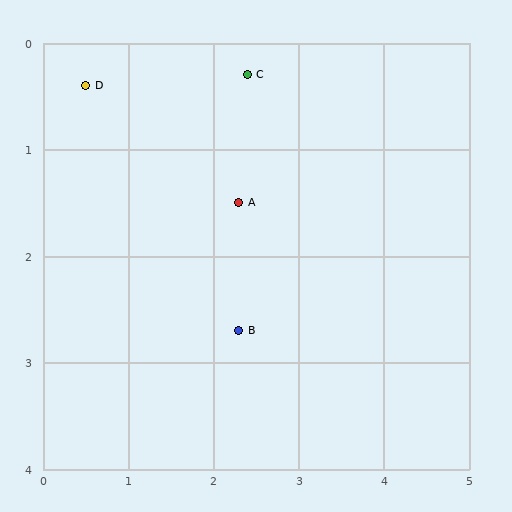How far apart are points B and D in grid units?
Points B and D are about 2.9 grid units apart.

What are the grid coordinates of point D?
Point D is at approximately (0.5, 0.4).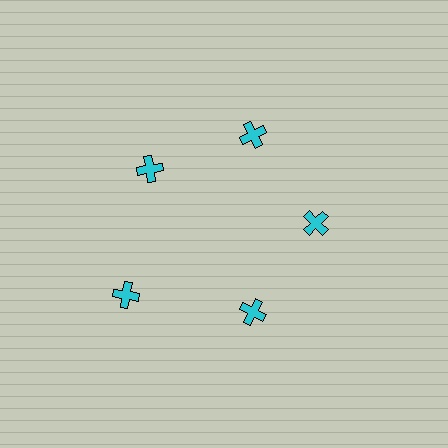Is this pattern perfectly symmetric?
No. The 5 cyan crosses are arranged in a ring, but one element near the 8 o'clock position is pushed outward from the center, breaking the 5-fold rotational symmetry.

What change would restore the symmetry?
The symmetry would be restored by moving it inward, back onto the ring so that all 5 crosses sit at equal angles and equal distance from the center.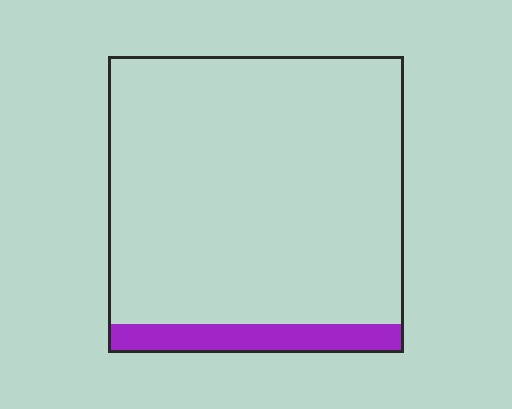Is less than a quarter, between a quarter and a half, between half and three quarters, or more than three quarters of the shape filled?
Less than a quarter.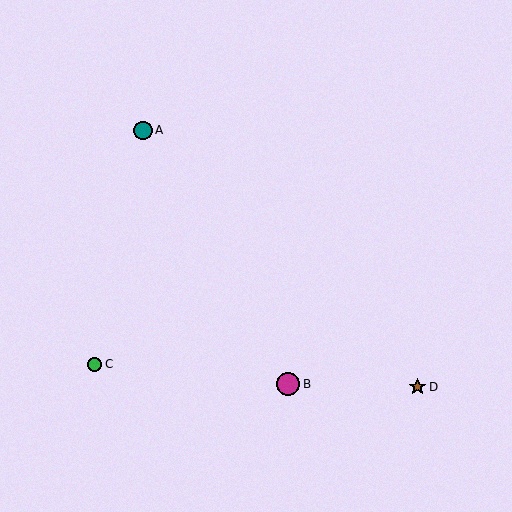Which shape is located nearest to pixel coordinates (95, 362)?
The green circle (labeled C) at (95, 364) is nearest to that location.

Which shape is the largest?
The magenta circle (labeled B) is the largest.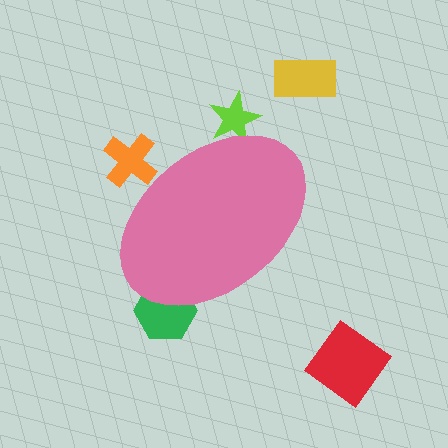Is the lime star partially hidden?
Yes, the lime star is partially hidden behind the pink ellipse.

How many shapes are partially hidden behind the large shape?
3 shapes are partially hidden.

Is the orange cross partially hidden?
Yes, the orange cross is partially hidden behind the pink ellipse.